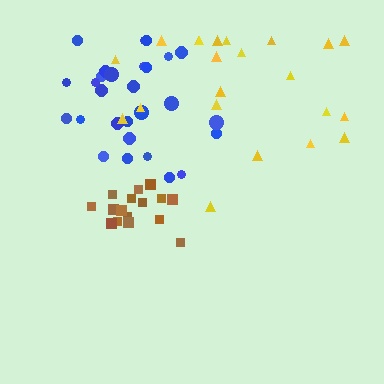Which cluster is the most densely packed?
Brown.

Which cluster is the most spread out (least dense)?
Yellow.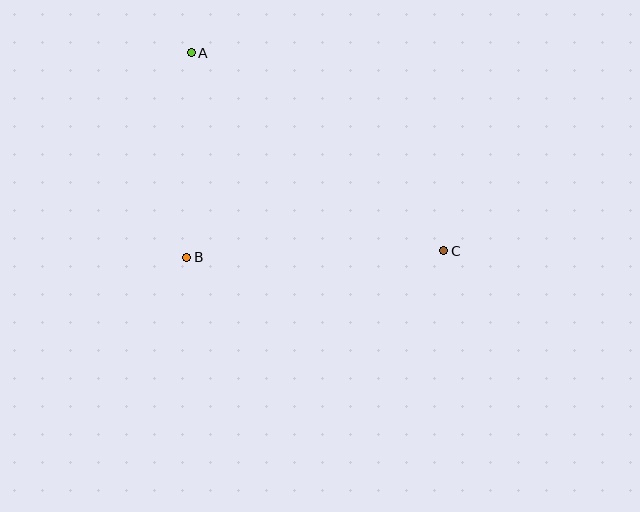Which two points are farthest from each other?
Points A and C are farthest from each other.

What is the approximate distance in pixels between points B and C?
The distance between B and C is approximately 257 pixels.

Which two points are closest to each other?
Points A and B are closest to each other.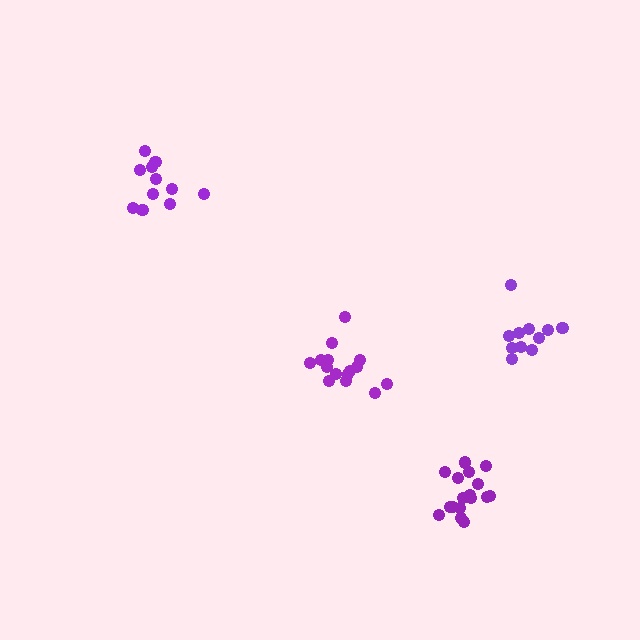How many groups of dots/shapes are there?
There are 4 groups.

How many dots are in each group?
Group 1: 15 dots, Group 2: 17 dots, Group 3: 11 dots, Group 4: 11 dots (54 total).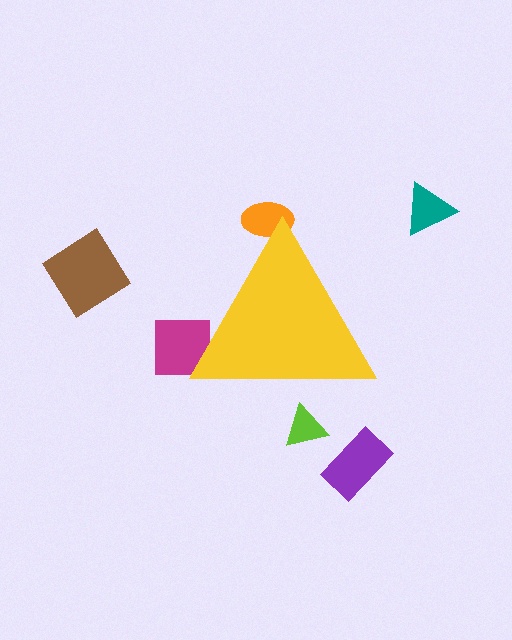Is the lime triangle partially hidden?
Yes, the lime triangle is partially hidden behind the yellow triangle.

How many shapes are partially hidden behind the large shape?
3 shapes are partially hidden.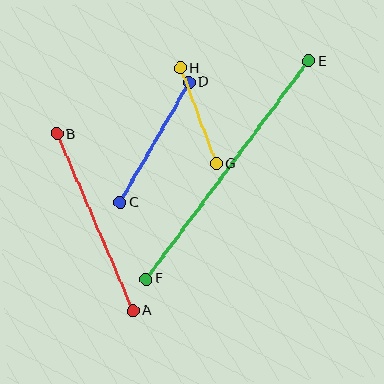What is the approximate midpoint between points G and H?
The midpoint is at approximately (198, 116) pixels.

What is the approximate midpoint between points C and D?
The midpoint is at approximately (154, 142) pixels.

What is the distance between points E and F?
The distance is approximately 272 pixels.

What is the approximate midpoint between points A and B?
The midpoint is at approximately (95, 222) pixels.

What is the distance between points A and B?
The distance is approximately 192 pixels.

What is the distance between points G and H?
The distance is approximately 102 pixels.